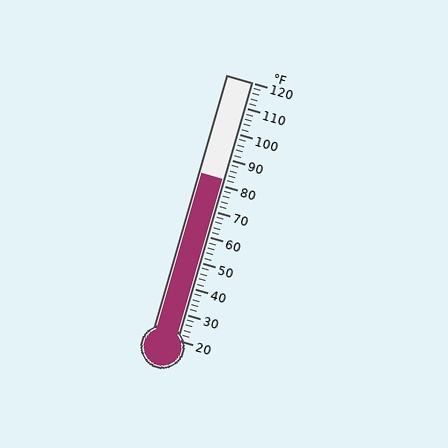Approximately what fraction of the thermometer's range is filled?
The thermometer is filled to approximately 60% of its range.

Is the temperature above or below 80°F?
The temperature is above 80°F.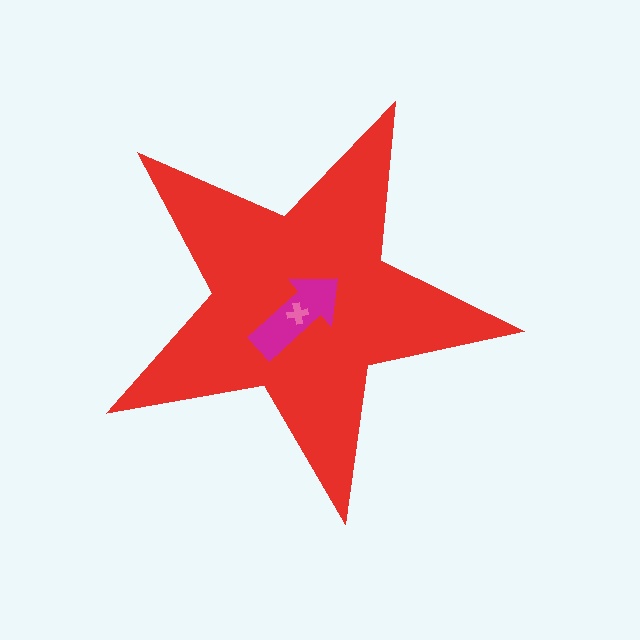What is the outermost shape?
The red star.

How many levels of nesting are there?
3.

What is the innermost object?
The pink cross.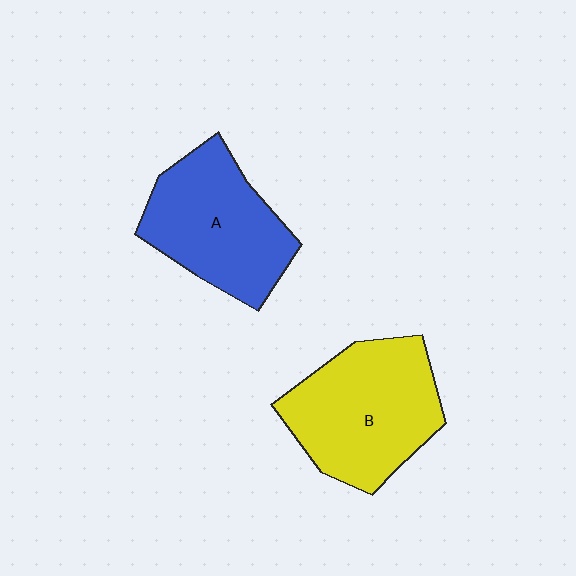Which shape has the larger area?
Shape B (yellow).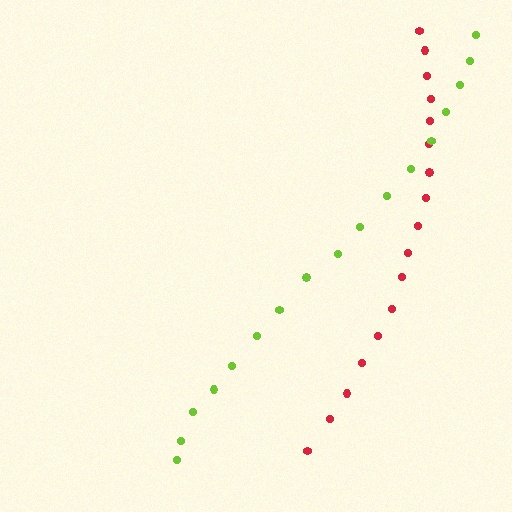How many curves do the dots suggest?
There are 2 distinct paths.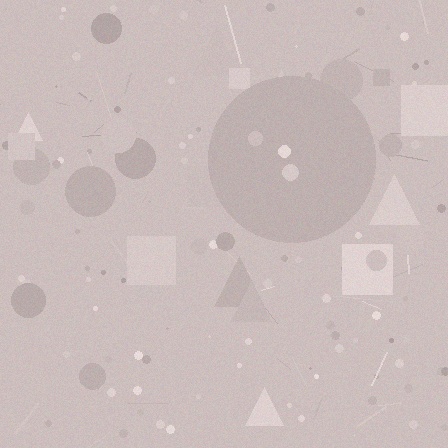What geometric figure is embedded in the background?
A circle is embedded in the background.